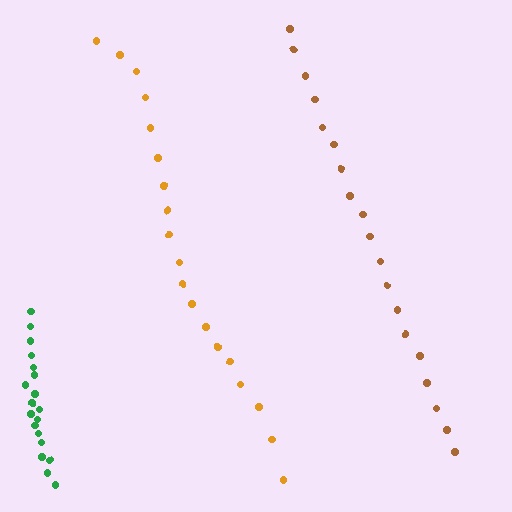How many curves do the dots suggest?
There are 3 distinct paths.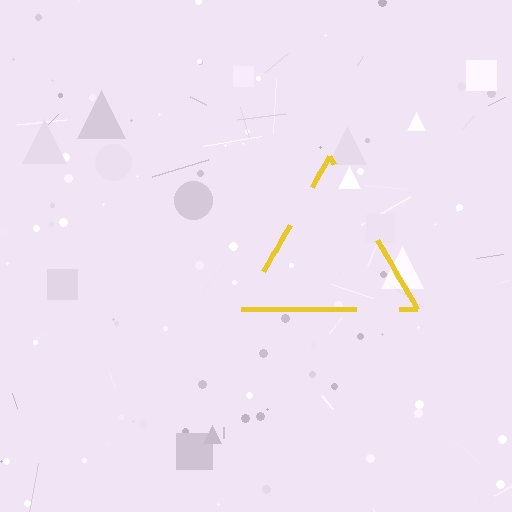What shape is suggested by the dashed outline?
The dashed outline suggests a triangle.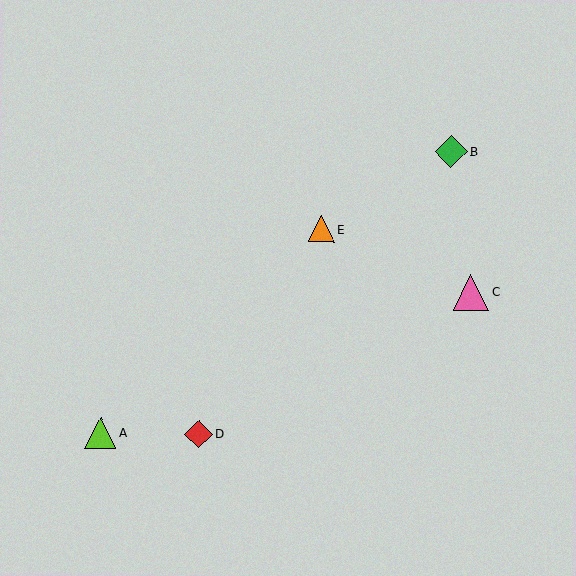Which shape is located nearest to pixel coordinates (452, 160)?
The green diamond (labeled B) at (451, 151) is nearest to that location.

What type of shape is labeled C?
Shape C is a pink triangle.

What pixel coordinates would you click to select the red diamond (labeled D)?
Click at (199, 434) to select the red diamond D.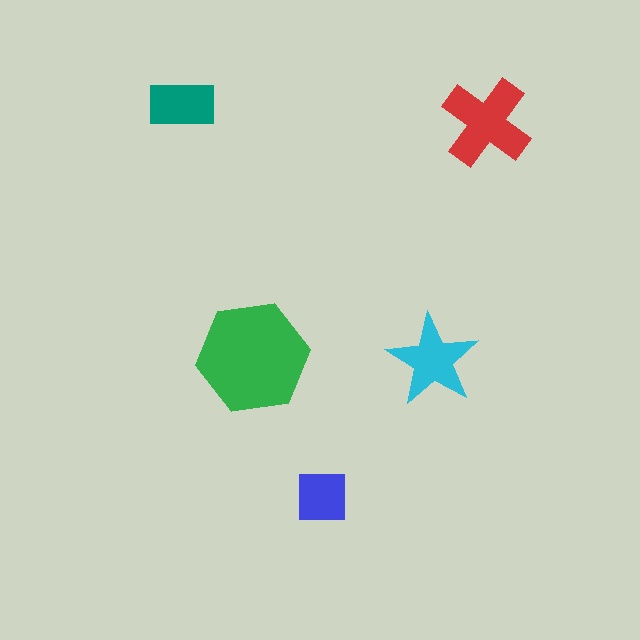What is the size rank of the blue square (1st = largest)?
5th.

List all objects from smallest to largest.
The blue square, the teal rectangle, the cyan star, the red cross, the green hexagon.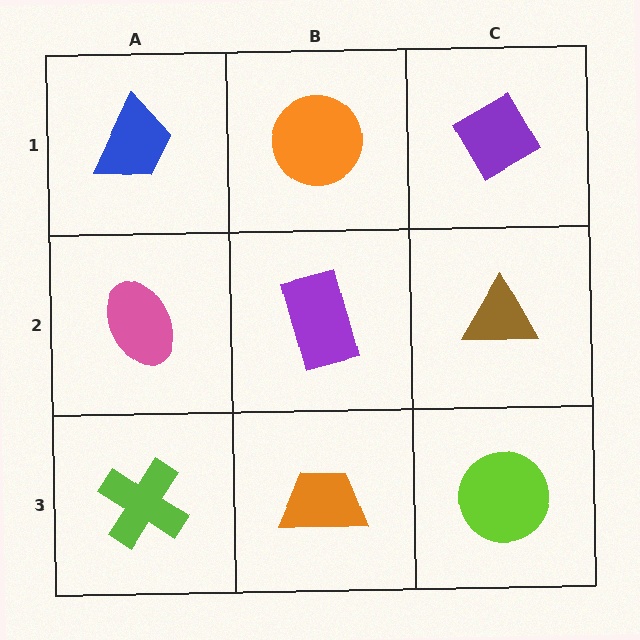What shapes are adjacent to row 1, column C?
A brown triangle (row 2, column C), an orange circle (row 1, column B).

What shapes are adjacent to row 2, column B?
An orange circle (row 1, column B), an orange trapezoid (row 3, column B), a pink ellipse (row 2, column A), a brown triangle (row 2, column C).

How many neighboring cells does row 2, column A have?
3.